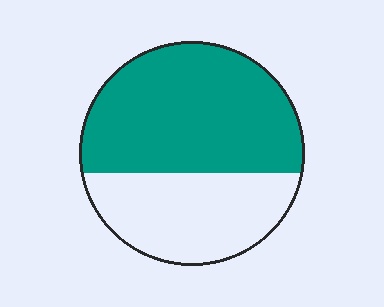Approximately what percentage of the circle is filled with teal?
Approximately 60%.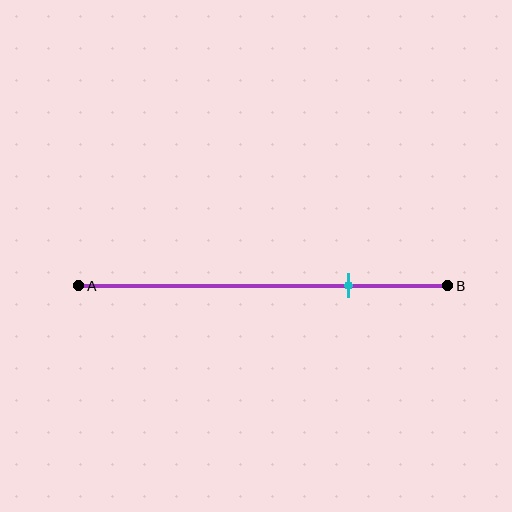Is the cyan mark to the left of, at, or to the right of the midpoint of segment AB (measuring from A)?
The cyan mark is to the right of the midpoint of segment AB.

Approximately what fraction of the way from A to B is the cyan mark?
The cyan mark is approximately 75% of the way from A to B.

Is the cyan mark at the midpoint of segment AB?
No, the mark is at about 75% from A, not at the 50% midpoint.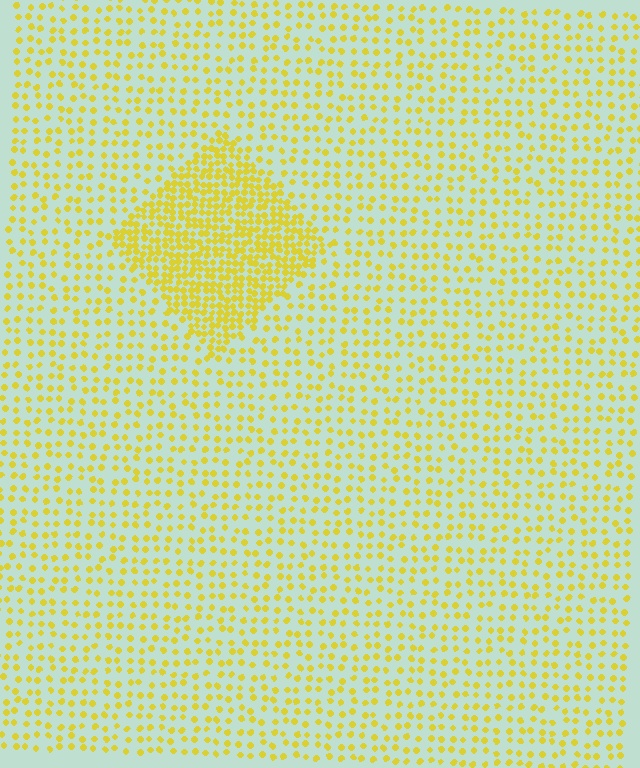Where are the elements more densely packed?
The elements are more densely packed inside the diamond boundary.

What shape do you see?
I see a diamond.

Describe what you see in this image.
The image contains small yellow elements arranged at two different densities. A diamond-shaped region is visible where the elements are more densely packed than the surrounding area.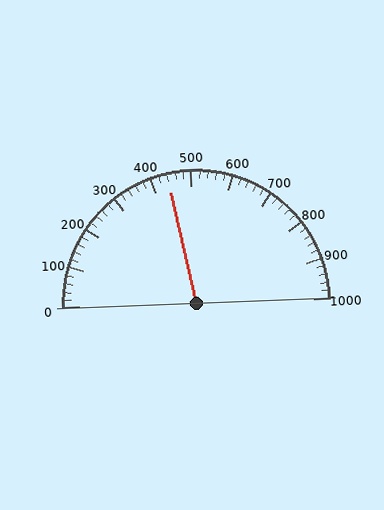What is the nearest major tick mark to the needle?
The nearest major tick mark is 400.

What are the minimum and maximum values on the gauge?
The gauge ranges from 0 to 1000.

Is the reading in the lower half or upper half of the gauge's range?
The reading is in the lower half of the range (0 to 1000).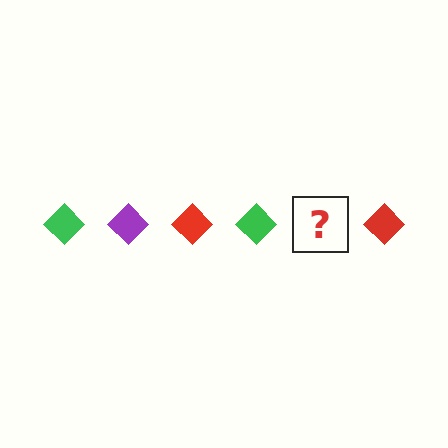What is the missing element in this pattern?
The missing element is a purple diamond.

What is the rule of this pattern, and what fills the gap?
The rule is that the pattern cycles through green, purple, red diamonds. The gap should be filled with a purple diamond.